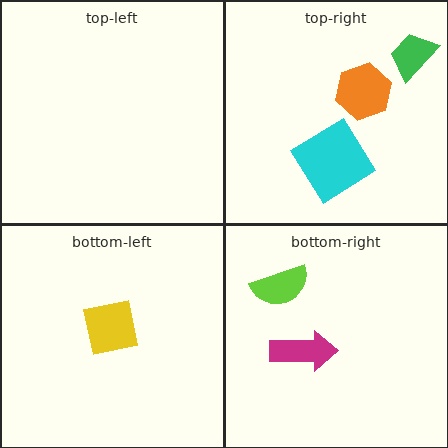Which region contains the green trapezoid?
The top-right region.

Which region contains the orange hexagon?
The top-right region.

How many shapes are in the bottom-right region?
2.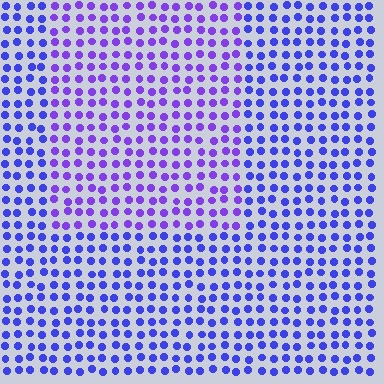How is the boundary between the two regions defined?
The boundary is defined purely by a slight shift in hue (about 27 degrees). Spacing, size, and orientation are identical on both sides.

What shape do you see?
I see a rectangle.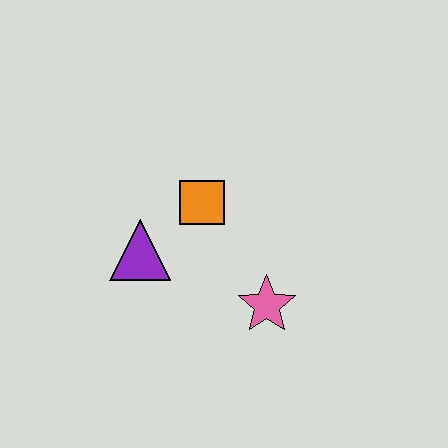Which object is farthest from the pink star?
The purple triangle is farthest from the pink star.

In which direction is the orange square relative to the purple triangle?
The orange square is to the right of the purple triangle.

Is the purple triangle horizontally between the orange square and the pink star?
No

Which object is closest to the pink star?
The orange square is closest to the pink star.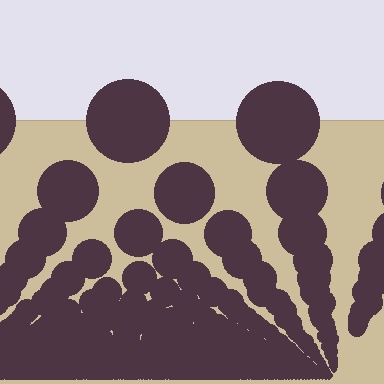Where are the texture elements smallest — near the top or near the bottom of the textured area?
Near the bottom.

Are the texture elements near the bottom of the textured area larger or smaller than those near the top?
Smaller. The gradient is inverted — elements near the bottom are smaller and denser.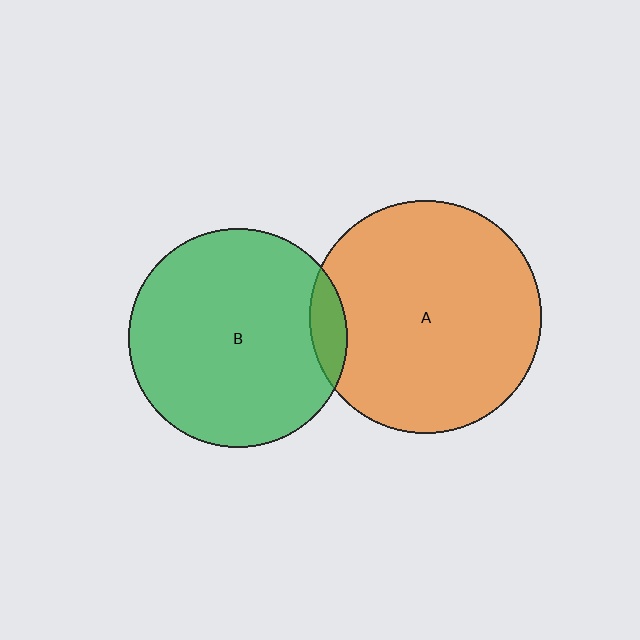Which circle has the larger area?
Circle A (orange).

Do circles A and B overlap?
Yes.